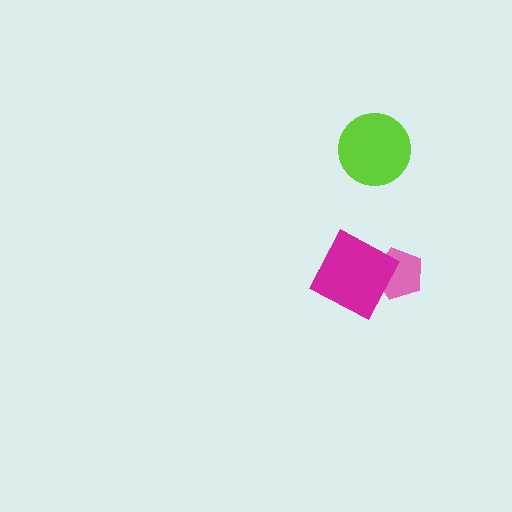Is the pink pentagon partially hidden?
Yes, it is partially covered by another shape.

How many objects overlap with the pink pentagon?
1 object overlaps with the pink pentagon.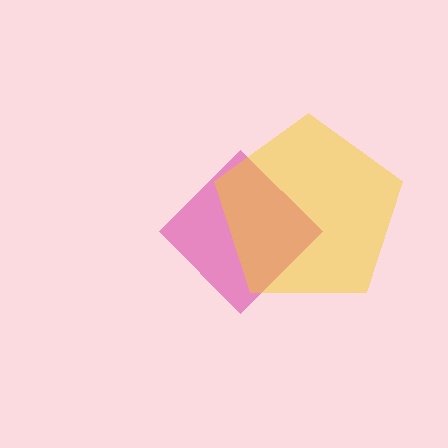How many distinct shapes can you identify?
There are 2 distinct shapes: a magenta diamond, a yellow pentagon.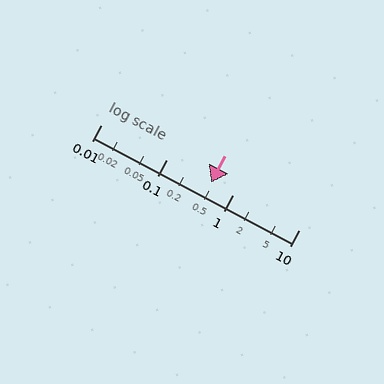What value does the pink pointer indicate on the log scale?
The pointer indicates approximately 0.47.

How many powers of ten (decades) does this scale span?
The scale spans 3 decades, from 0.01 to 10.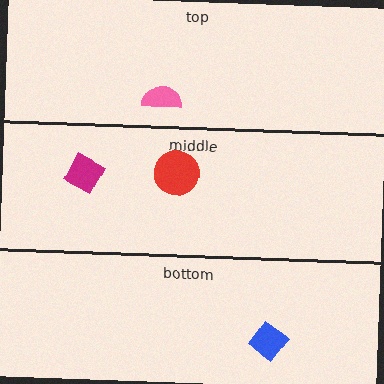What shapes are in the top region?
The pink semicircle.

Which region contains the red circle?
The middle region.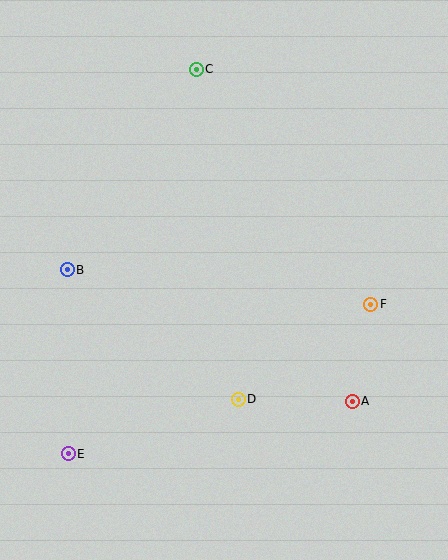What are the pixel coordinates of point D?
Point D is at (238, 399).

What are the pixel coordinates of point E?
Point E is at (68, 454).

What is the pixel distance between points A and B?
The distance between A and B is 314 pixels.